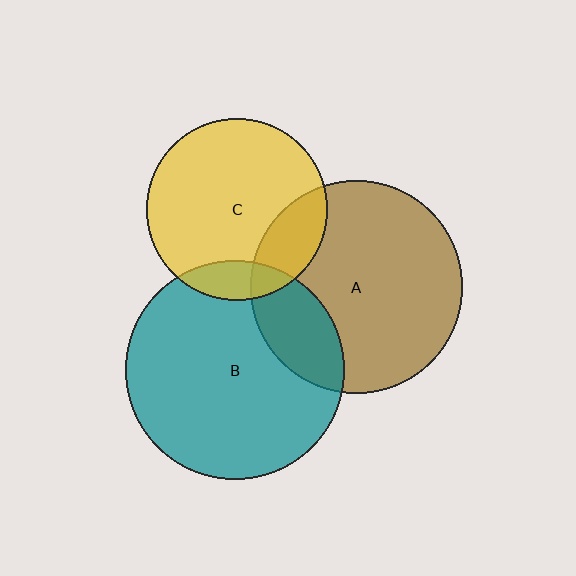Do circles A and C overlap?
Yes.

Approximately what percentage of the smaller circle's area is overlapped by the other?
Approximately 20%.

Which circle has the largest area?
Circle B (teal).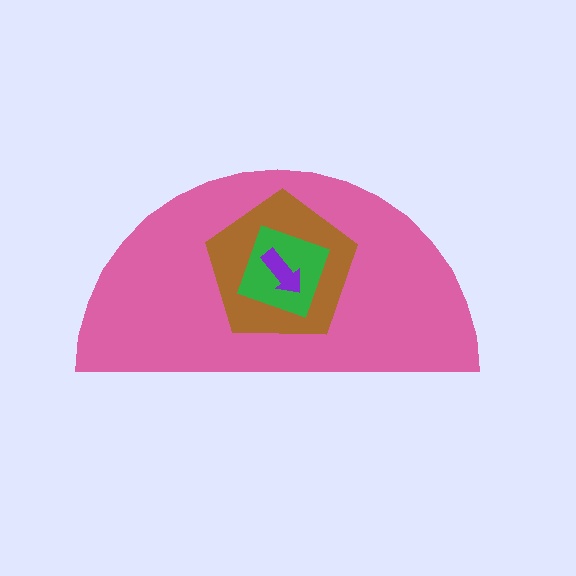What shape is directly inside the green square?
The purple arrow.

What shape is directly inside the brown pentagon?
The green square.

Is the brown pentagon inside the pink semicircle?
Yes.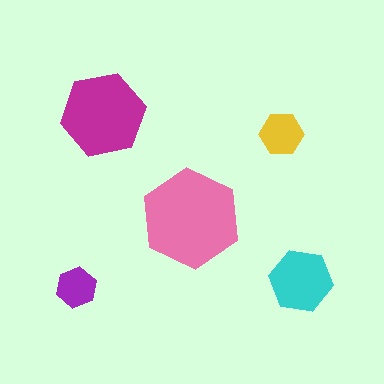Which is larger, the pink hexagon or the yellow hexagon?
The pink one.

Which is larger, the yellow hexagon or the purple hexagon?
The yellow one.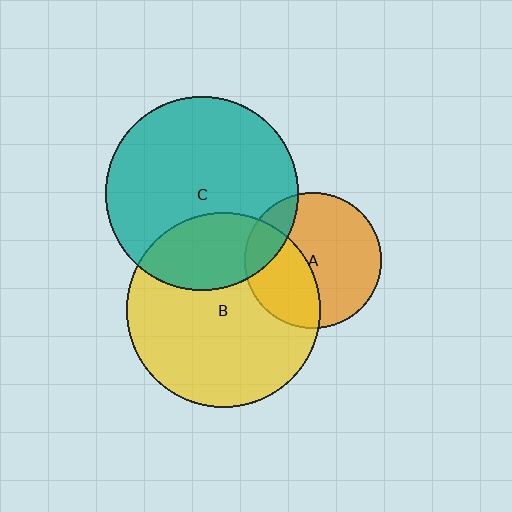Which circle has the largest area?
Circle B (yellow).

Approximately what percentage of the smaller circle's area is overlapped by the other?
Approximately 30%.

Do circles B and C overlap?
Yes.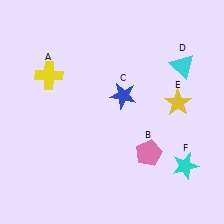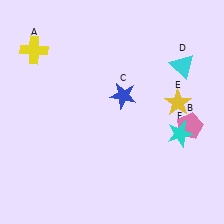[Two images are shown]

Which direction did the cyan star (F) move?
The cyan star (F) moved up.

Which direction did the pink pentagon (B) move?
The pink pentagon (B) moved right.